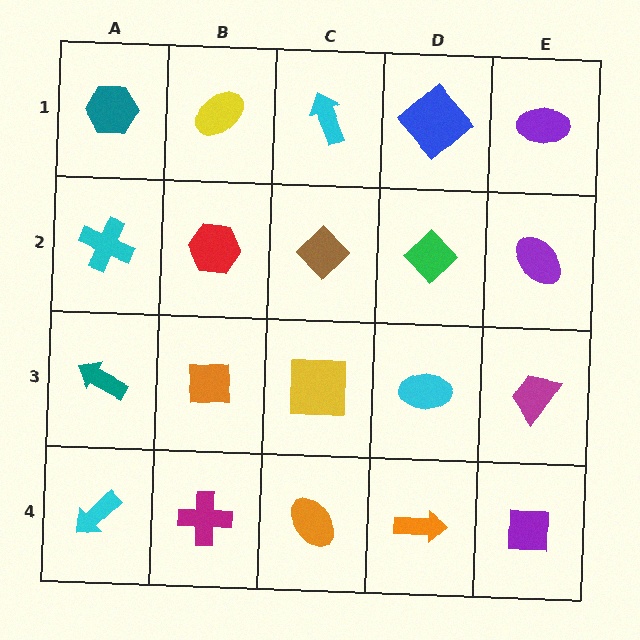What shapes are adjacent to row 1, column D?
A green diamond (row 2, column D), a cyan arrow (row 1, column C), a purple ellipse (row 1, column E).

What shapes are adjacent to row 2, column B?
A yellow ellipse (row 1, column B), an orange square (row 3, column B), a cyan cross (row 2, column A), a brown diamond (row 2, column C).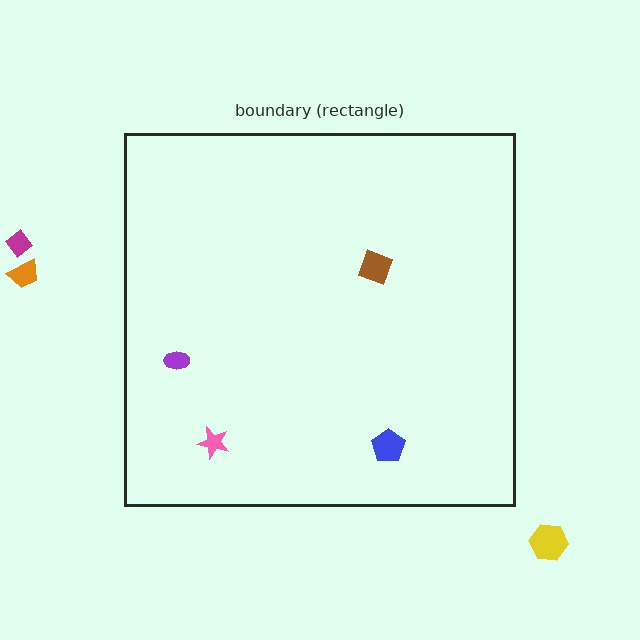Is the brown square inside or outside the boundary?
Inside.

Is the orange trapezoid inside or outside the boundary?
Outside.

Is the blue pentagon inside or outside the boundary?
Inside.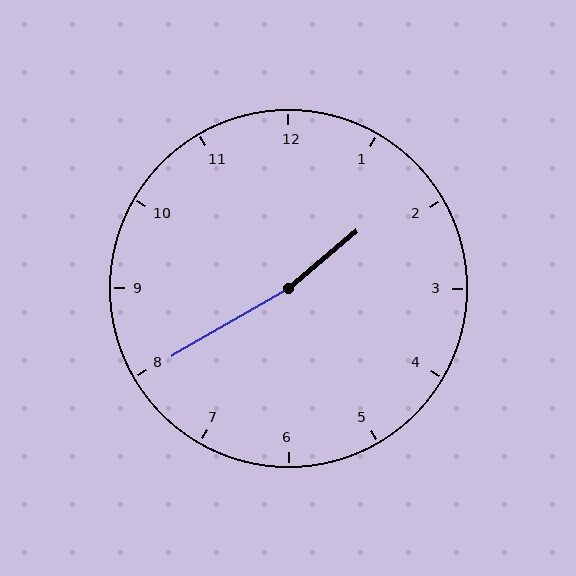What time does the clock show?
1:40.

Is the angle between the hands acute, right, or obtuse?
It is obtuse.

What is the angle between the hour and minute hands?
Approximately 170 degrees.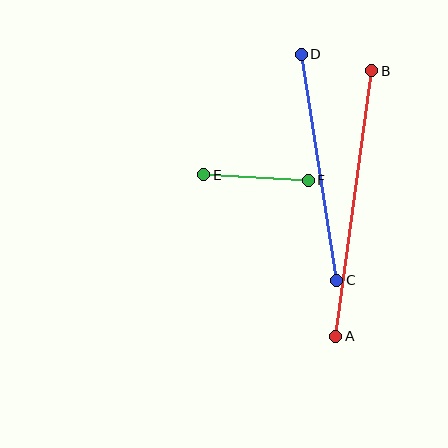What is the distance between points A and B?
The distance is approximately 268 pixels.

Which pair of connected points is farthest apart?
Points A and B are farthest apart.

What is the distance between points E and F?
The distance is approximately 104 pixels.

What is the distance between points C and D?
The distance is approximately 228 pixels.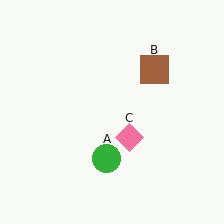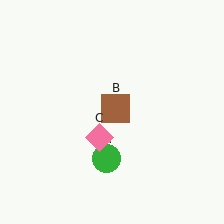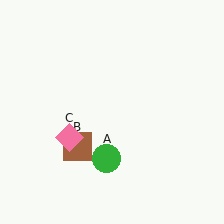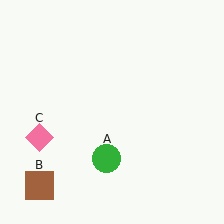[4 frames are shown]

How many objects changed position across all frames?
2 objects changed position: brown square (object B), pink diamond (object C).